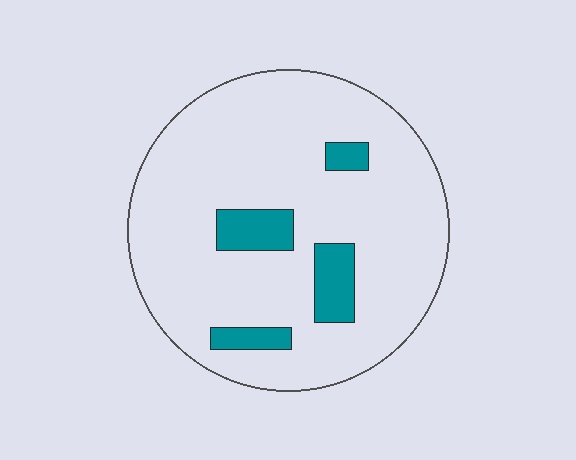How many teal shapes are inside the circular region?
4.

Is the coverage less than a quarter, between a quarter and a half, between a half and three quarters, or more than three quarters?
Less than a quarter.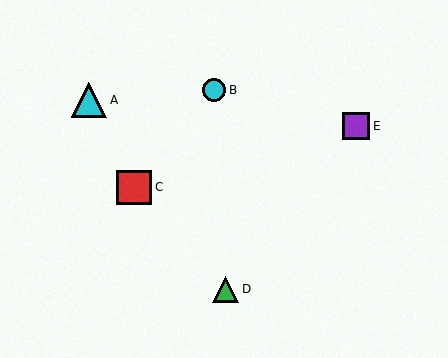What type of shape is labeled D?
Shape D is a green triangle.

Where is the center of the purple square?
The center of the purple square is at (356, 126).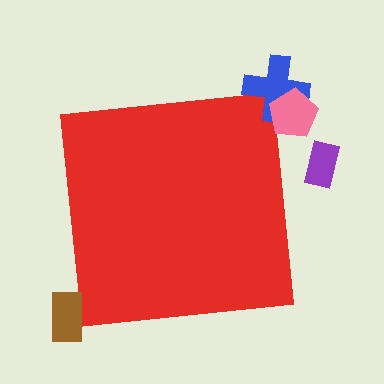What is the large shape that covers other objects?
A red square.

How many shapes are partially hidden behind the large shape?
0 shapes are partially hidden.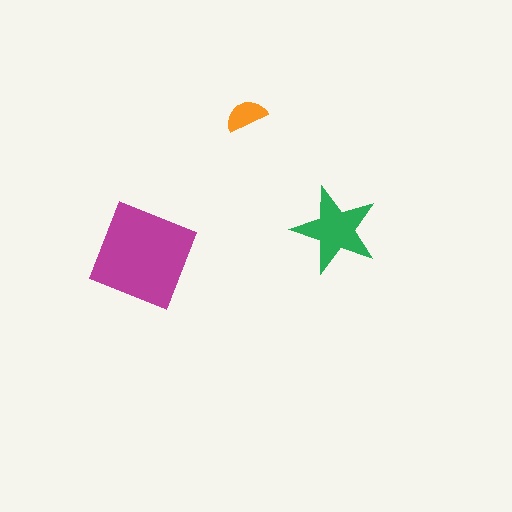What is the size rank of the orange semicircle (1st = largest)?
3rd.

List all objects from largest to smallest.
The magenta square, the green star, the orange semicircle.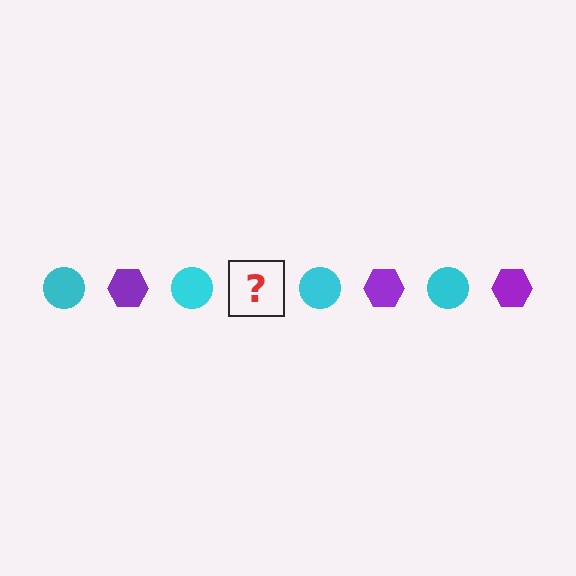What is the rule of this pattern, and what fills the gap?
The rule is that the pattern alternates between cyan circle and purple hexagon. The gap should be filled with a purple hexagon.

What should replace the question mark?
The question mark should be replaced with a purple hexagon.